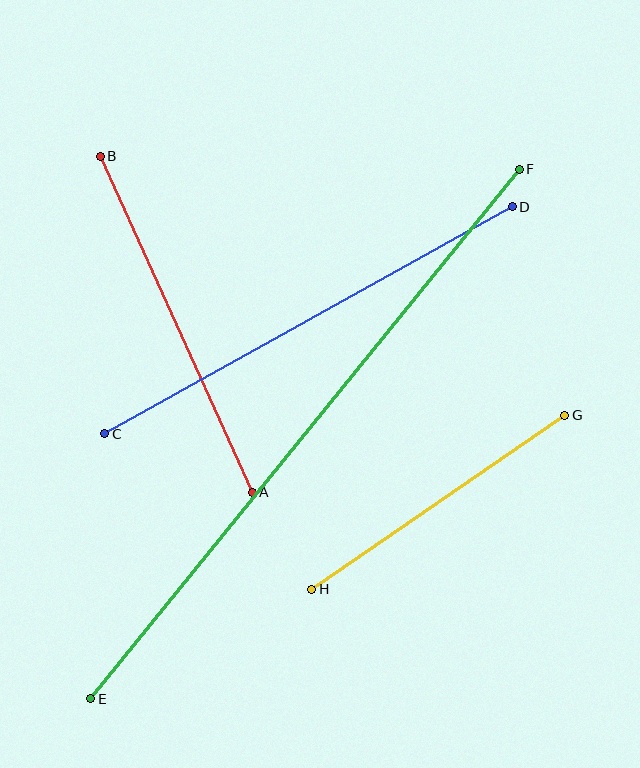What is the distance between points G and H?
The distance is approximately 307 pixels.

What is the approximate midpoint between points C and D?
The midpoint is at approximately (309, 320) pixels.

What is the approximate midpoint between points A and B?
The midpoint is at approximately (176, 324) pixels.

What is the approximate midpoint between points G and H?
The midpoint is at approximately (438, 502) pixels.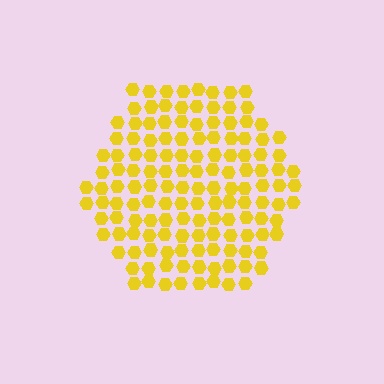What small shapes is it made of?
It is made of small hexagons.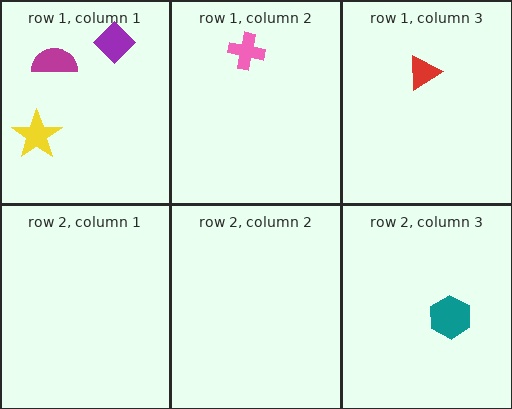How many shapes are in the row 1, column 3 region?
1.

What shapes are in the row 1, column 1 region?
The magenta semicircle, the yellow star, the purple diamond.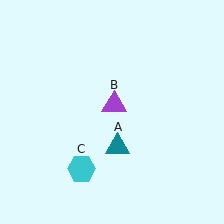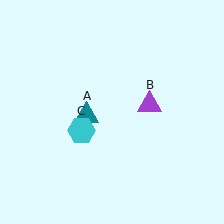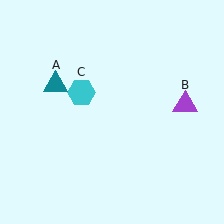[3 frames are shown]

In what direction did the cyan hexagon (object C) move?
The cyan hexagon (object C) moved up.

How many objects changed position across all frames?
3 objects changed position: teal triangle (object A), purple triangle (object B), cyan hexagon (object C).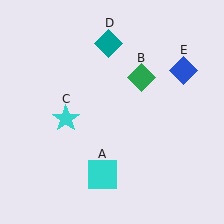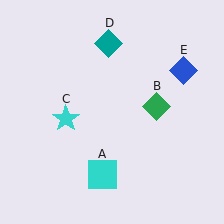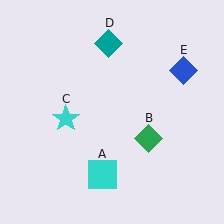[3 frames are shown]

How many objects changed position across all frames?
1 object changed position: green diamond (object B).